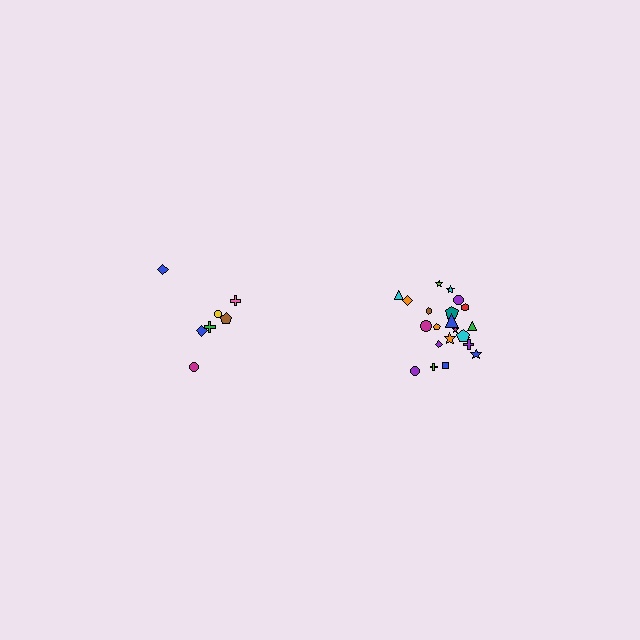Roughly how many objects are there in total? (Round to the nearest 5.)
Roughly 30 objects in total.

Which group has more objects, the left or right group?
The right group.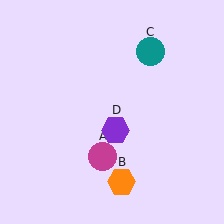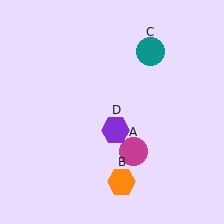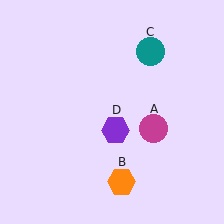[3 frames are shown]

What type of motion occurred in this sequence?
The magenta circle (object A) rotated counterclockwise around the center of the scene.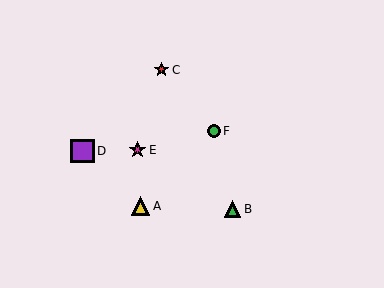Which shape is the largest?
The purple square (labeled D) is the largest.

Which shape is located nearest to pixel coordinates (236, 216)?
The green triangle (labeled B) at (232, 209) is nearest to that location.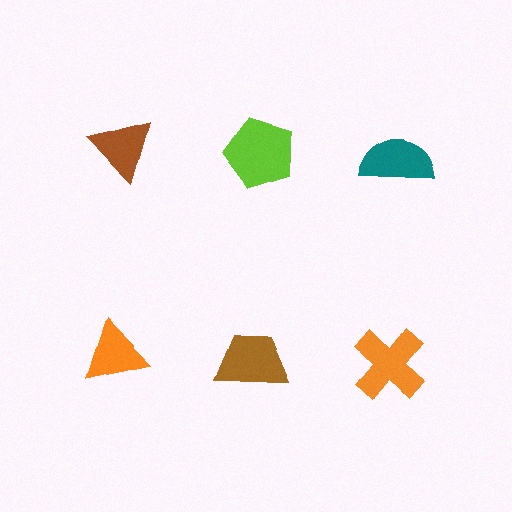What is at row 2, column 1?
An orange triangle.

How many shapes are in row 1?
3 shapes.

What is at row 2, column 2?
A brown trapezoid.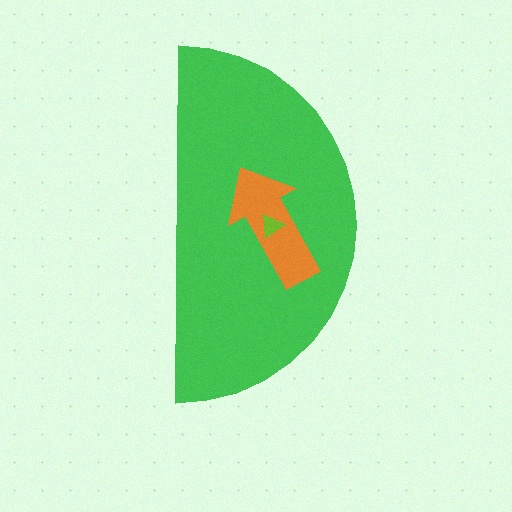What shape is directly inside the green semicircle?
The orange arrow.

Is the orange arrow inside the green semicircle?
Yes.